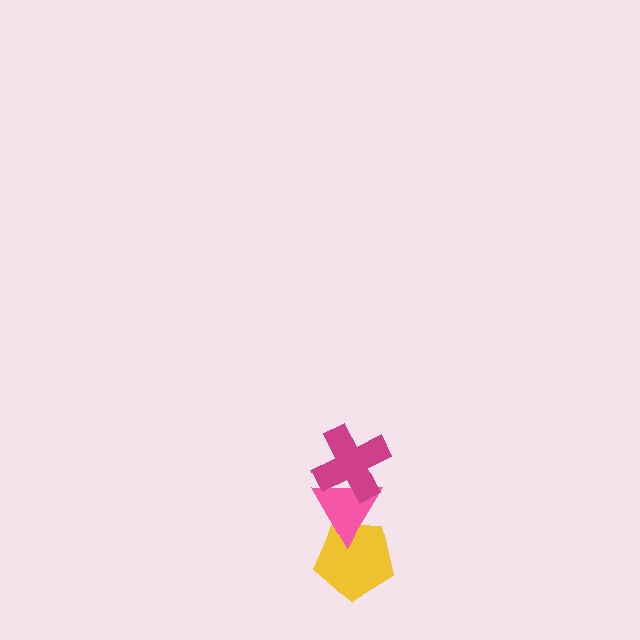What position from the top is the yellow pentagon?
The yellow pentagon is 3rd from the top.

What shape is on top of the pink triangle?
The magenta cross is on top of the pink triangle.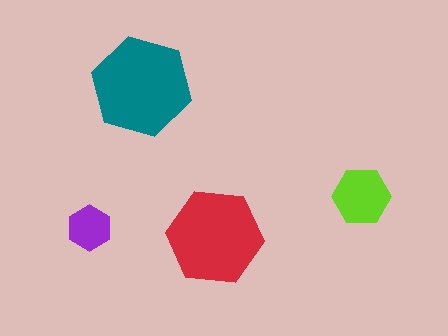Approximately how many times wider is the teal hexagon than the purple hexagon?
About 2 times wider.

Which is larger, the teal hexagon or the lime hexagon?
The teal one.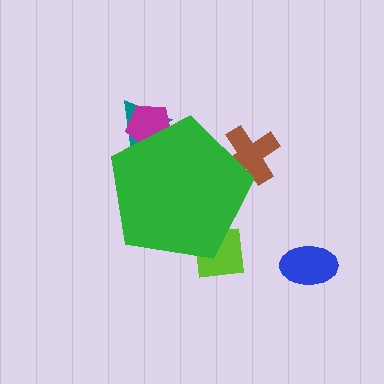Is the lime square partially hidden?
Yes, the lime square is partially hidden behind the green pentagon.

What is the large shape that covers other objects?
A green pentagon.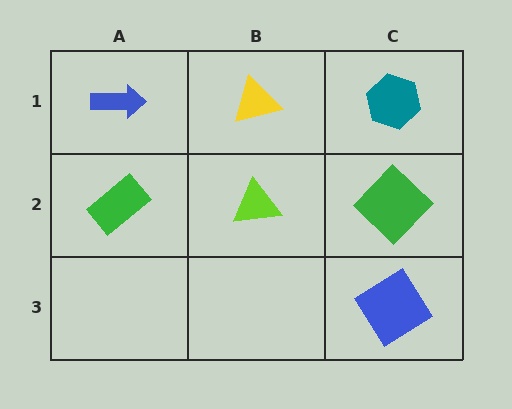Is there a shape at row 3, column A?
No, that cell is empty.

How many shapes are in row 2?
3 shapes.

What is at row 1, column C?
A teal hexagon.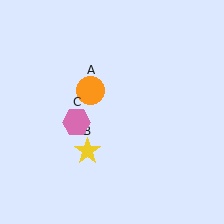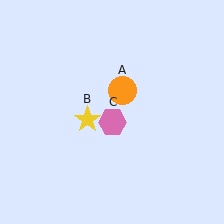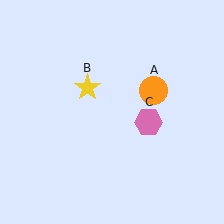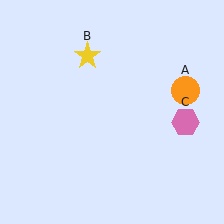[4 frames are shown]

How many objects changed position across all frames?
3 objects changed position: orange circle (object A), yellow star (object B), pink hexagon (object C).